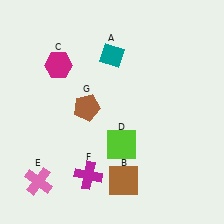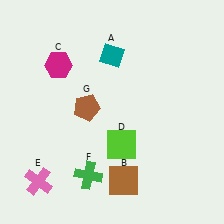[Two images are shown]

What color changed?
The cross (F) changed from magenta in Image 1 to green in Image 2.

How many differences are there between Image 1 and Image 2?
There is 1 difference between the two images.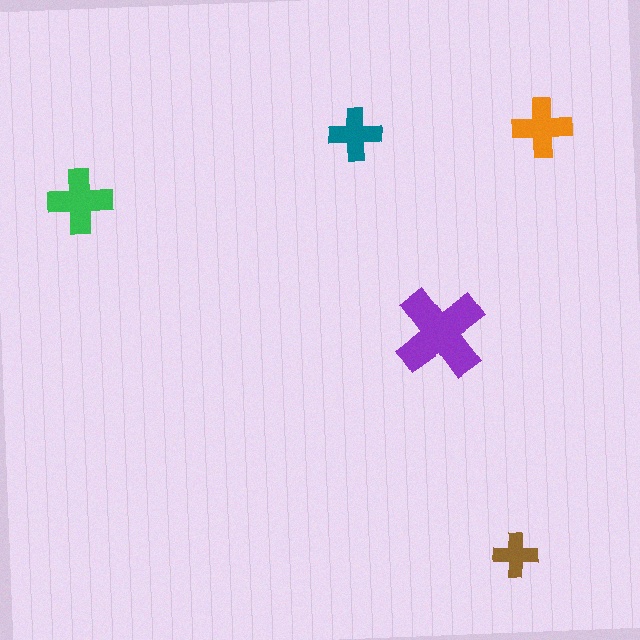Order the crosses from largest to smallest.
the purple one, the green one, the orange one, the teal one, the brown one.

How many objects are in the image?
There are 5 objects in the image.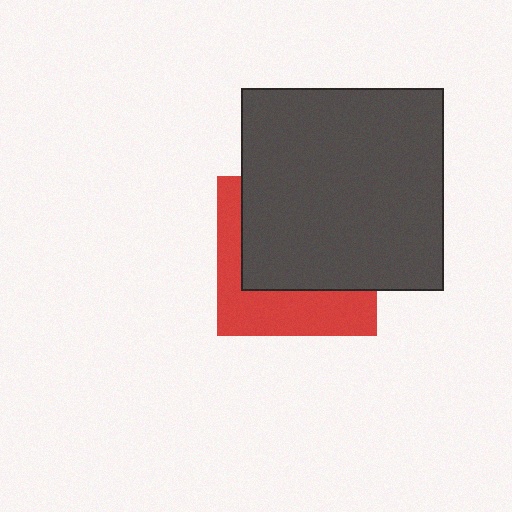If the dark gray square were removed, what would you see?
You would see the complete red square.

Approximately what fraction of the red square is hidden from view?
Roughly 62% of the red square is hidden behind the dark gray square.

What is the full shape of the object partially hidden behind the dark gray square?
The partially hidden object is a red square.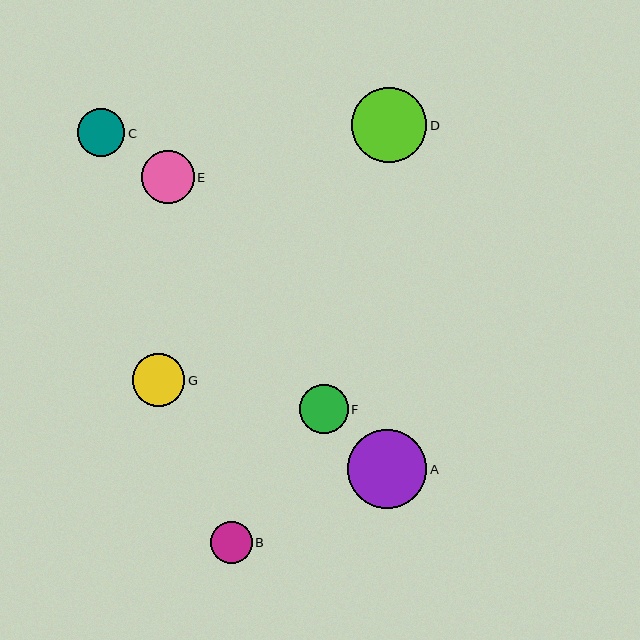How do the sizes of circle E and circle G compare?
Circle E and circle G are approximately the same size.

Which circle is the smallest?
Circle B is the smallest with a size of approximately 42 pixels.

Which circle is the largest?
Circle A is the largest with a size of approximately 79 pixels.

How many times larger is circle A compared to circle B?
Circle A is approximately 1.9 times the size of circle B.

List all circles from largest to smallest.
From largest to smallest: A, D, E, G, F, C, B.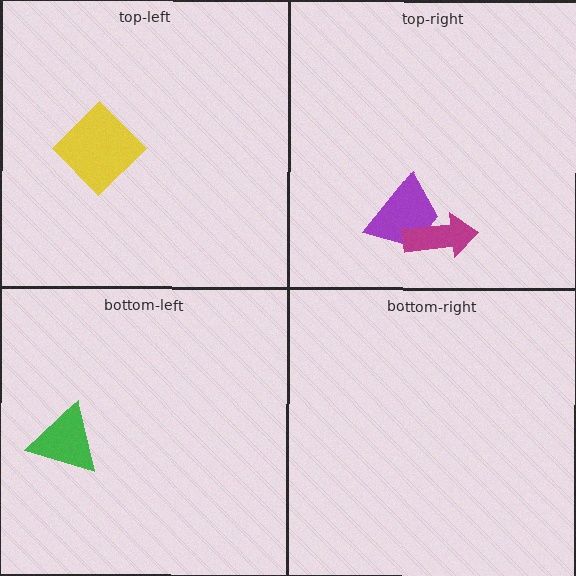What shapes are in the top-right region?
The purple trapezoid, the magenta arrow.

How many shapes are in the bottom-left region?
1.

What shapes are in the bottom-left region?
The green triangle.